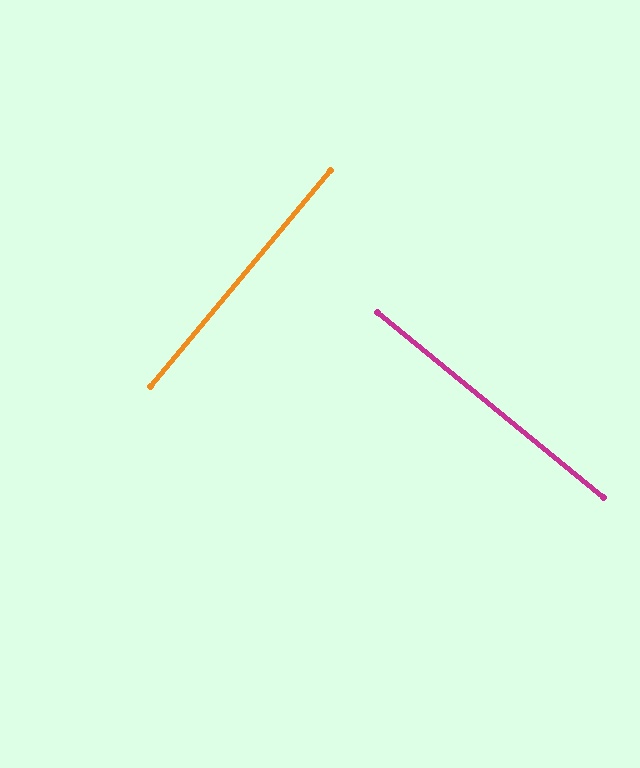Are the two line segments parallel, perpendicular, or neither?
Perpendicular — they meet at approximately 89°.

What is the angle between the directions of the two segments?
Approximately 89 degrees.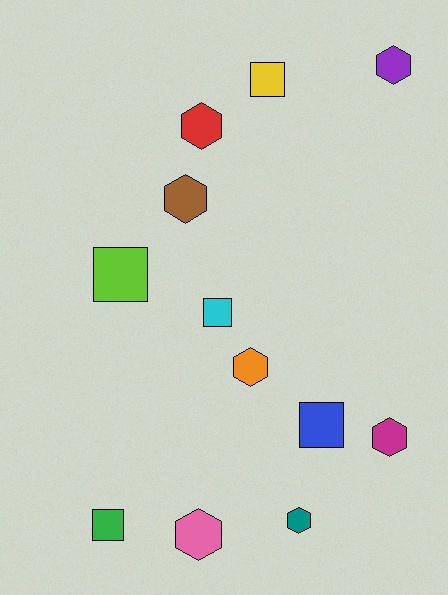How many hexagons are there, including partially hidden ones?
There are 7 hexagons.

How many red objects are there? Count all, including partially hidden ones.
There is 1 red object.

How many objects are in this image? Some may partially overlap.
There are 12 objects.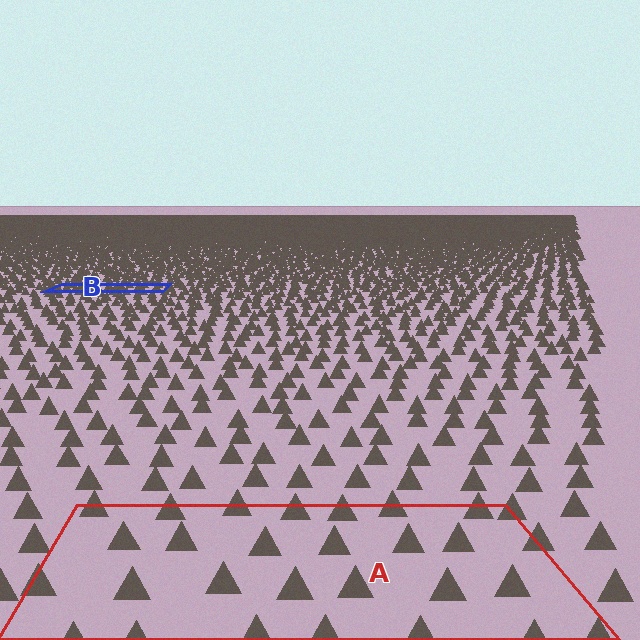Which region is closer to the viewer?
Region A is closer. The texture elements there are larger and more spread out.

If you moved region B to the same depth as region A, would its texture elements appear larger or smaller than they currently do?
They would appear larger. At a closer depth, the same texture elements are projected at a bigger on-screen size.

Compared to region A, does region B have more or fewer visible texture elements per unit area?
Region B has more texture elements per unit area — they are packed more densely because it is farther away.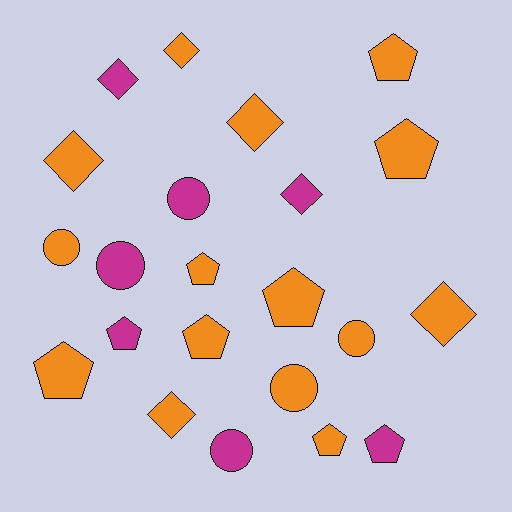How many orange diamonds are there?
There are 5 orange diamonds.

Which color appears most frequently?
Orange, with 15 objects.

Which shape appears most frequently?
Pentagon, with 9 objects.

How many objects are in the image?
There are 22 objects.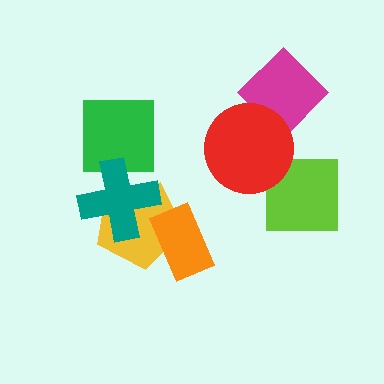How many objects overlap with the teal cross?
2 objects overlap with the teal cross.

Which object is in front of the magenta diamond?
The red circle is in front of the magenta diamond.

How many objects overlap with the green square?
1 object overlaps with the green square.